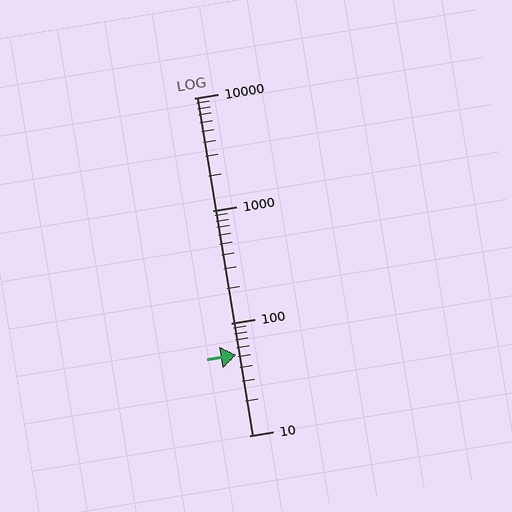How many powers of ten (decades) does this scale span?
The scale spans 3 decades, from 10 to 10000.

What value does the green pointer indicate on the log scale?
The pointer indicates approximately 52.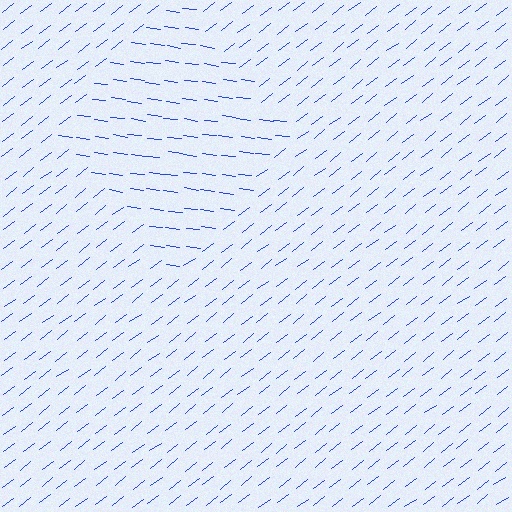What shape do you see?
I see a diamond.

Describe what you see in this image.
The image is filled with small blue line segments. A diamond region in the image has lines oriented differently from the surrounding lines, creating a visible texture boundary.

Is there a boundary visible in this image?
Yes, there is a texture boundary formed by a change in line orientation.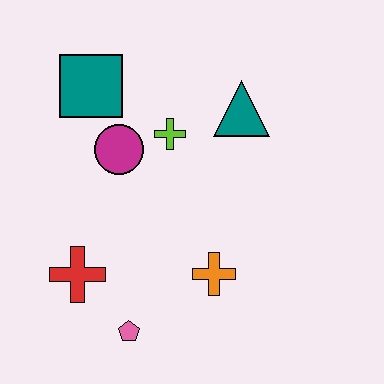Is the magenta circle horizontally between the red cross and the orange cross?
Yes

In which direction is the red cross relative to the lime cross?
The red cross is below the lime cross.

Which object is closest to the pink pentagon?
The red cross is closest to the pink pentagon.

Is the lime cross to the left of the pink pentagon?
No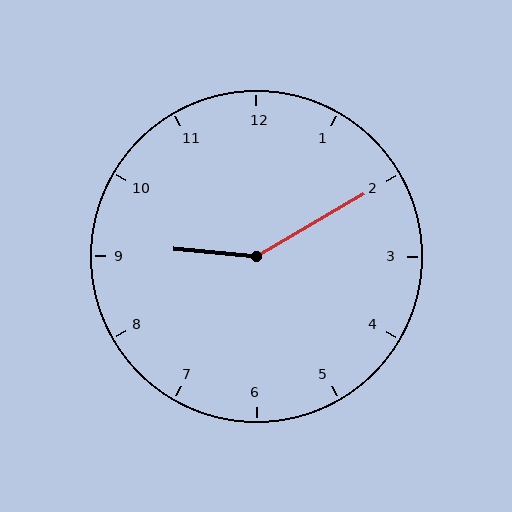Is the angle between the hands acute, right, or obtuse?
It is obtuse.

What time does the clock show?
9:10.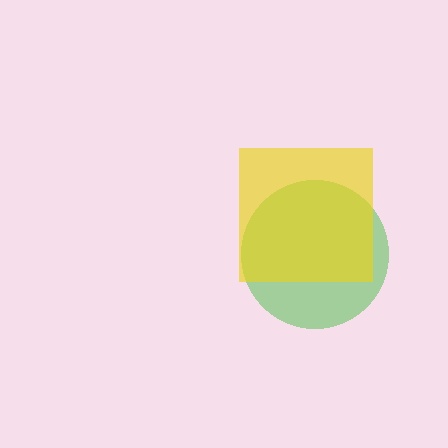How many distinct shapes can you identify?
There are 2 distinct shapes: a green circle, a yellow square.